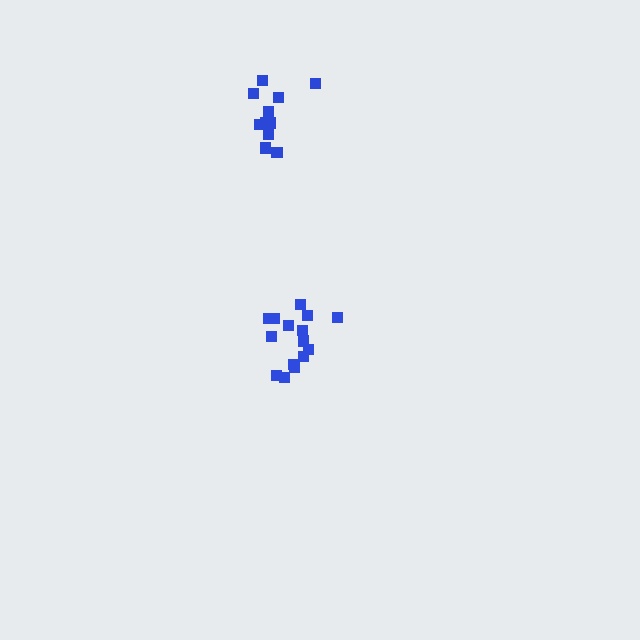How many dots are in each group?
Group 1: 15 dots, Group 2: 11 dots (26 total).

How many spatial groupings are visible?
There are 2 spatial groupings.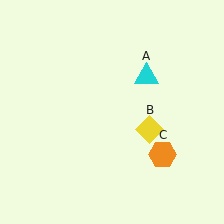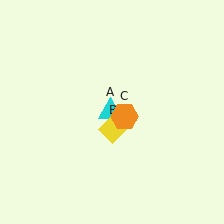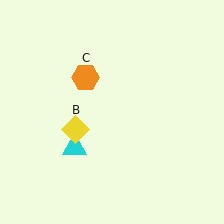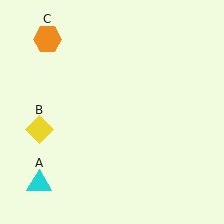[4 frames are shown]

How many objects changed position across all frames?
3 objects changed position: cyan triangle (object A), yellow diamond (object B), orange hexagon (object C).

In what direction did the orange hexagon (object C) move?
The orange hexagon (object C) moved up and to the left.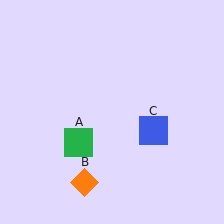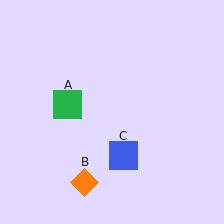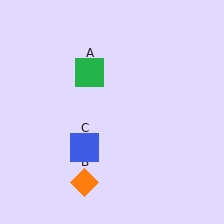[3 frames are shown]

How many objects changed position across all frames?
2 objects changed position: green square (object A), blue square (object C).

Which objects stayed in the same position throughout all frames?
Orange diamond (object B) remained stationary.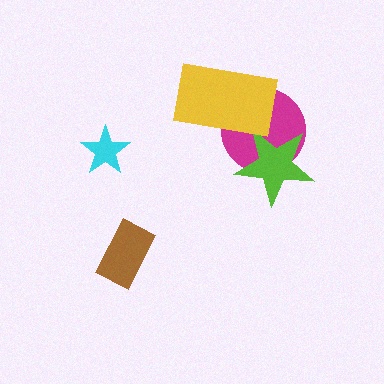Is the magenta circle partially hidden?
Yes, it is partially covered by another shape.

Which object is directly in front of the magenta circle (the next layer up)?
The lime star is directly in front of the magenta circle.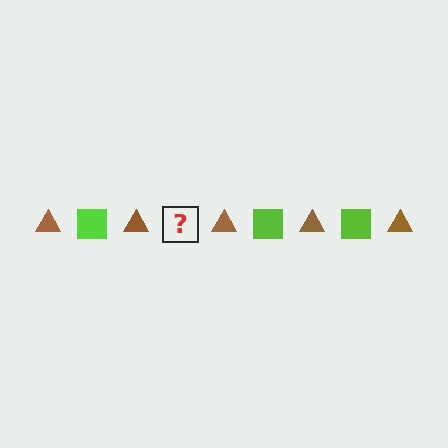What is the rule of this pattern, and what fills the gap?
The rule is that the pattern alternates between brown triangle and lime square. The gap should be filled with a lime square.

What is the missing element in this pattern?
The missing element is a lime square.